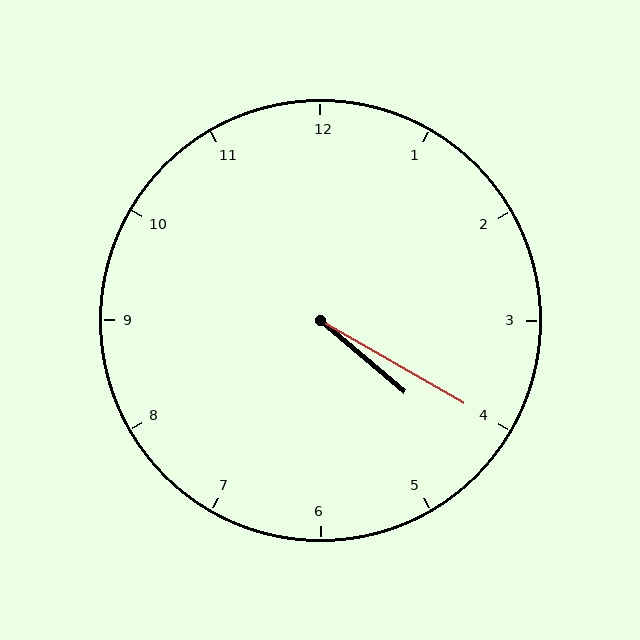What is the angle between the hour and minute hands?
Approximately 10 degrees.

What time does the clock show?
4:20.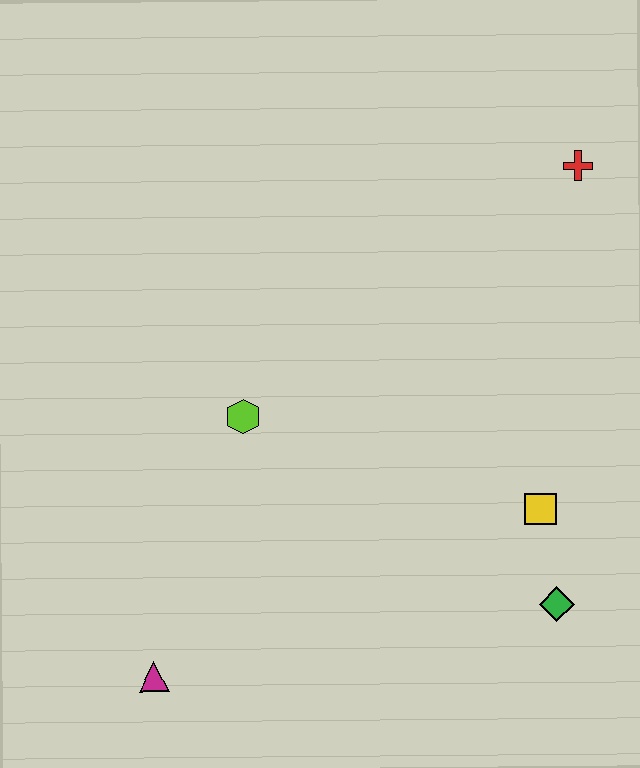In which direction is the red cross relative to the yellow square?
The red cross is above the yellow square.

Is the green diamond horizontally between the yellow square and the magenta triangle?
No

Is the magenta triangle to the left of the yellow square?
Yes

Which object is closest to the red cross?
The yellow square is closest to the red cross.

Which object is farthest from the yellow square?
The magenta triangle is farthest from the yellow square.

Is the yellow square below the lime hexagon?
Yes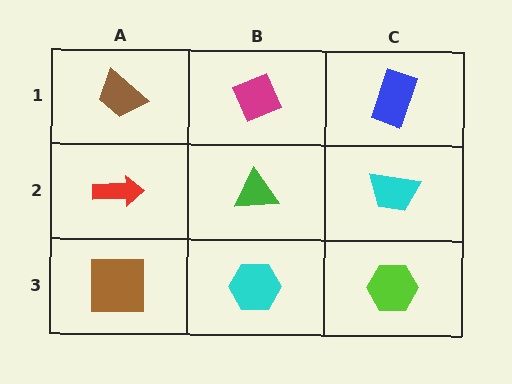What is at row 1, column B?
A magenta diamond.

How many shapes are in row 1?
3 shapes.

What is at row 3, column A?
A brown square.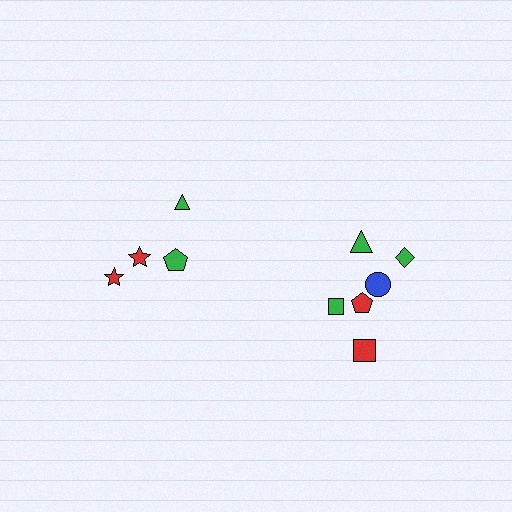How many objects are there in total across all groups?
There are 10 objects.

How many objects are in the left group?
There are 4 objects.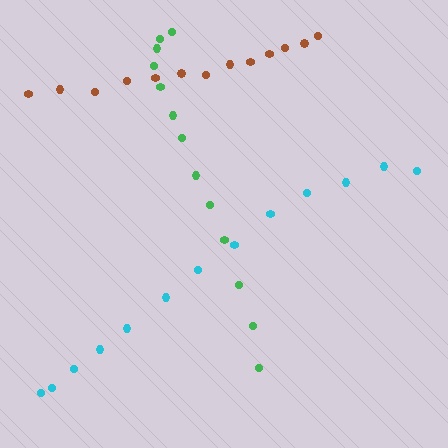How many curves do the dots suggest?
There are 3 distinct paths.